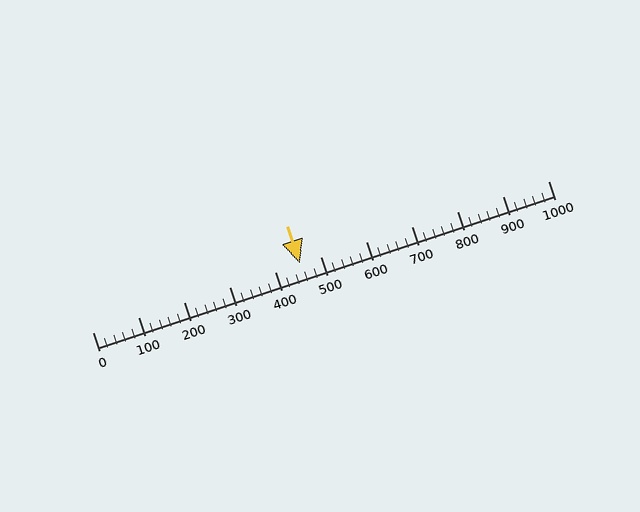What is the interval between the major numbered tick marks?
The major tick marks are spaced 100 units apart.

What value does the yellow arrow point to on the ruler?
The yellow arrow points to approximately 456.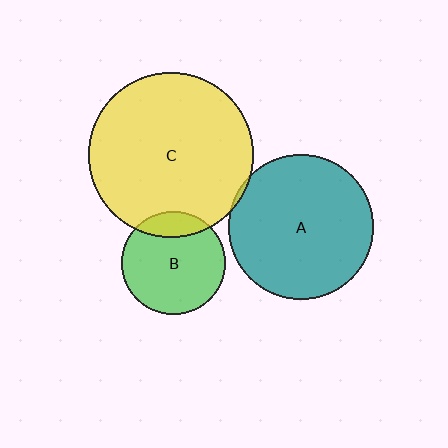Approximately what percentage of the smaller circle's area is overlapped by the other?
Approximately 5%.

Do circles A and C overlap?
Yes.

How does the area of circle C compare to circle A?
Approximately 1.3 times.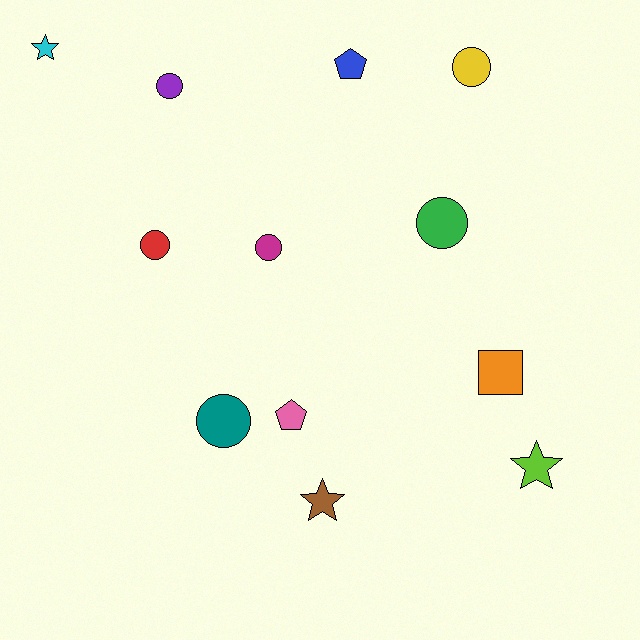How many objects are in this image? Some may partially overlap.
There are 12 objects.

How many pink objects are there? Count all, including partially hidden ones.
There is 1 pink object.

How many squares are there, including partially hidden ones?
There is 1 square.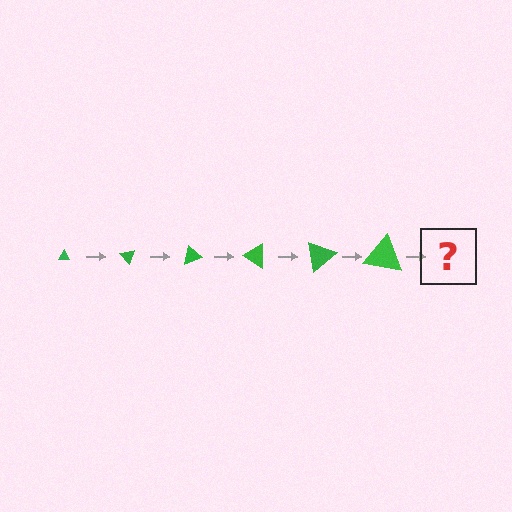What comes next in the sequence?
The next element should be a triangle, larger than the previous one and rotated 300 degrees from the start.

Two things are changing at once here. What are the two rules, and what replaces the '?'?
The two rules are that the triangle grows larger each step and it rotates 50 degrees each step. The '?' should be a triangle, larger than the previous one and rotated 300 degrees from the start.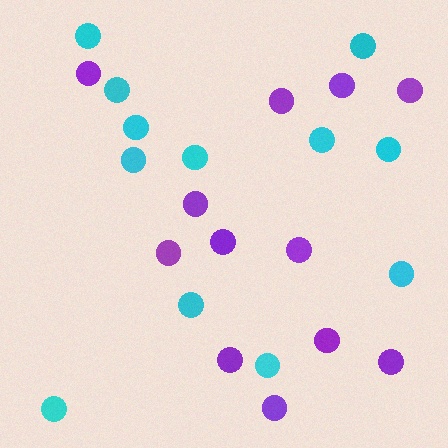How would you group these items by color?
There are 2 groups: one group of cyan circles (12) and one group of purple circles (12).